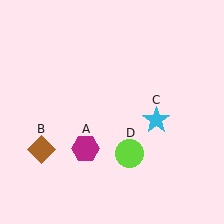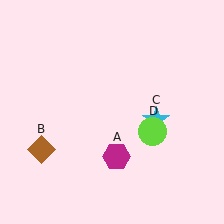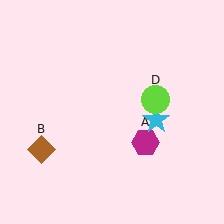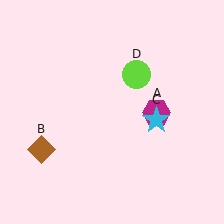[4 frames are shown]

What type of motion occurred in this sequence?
The magenta hexagon (object A), lime circle (object D) rotated counterclockwise around the center of the scene.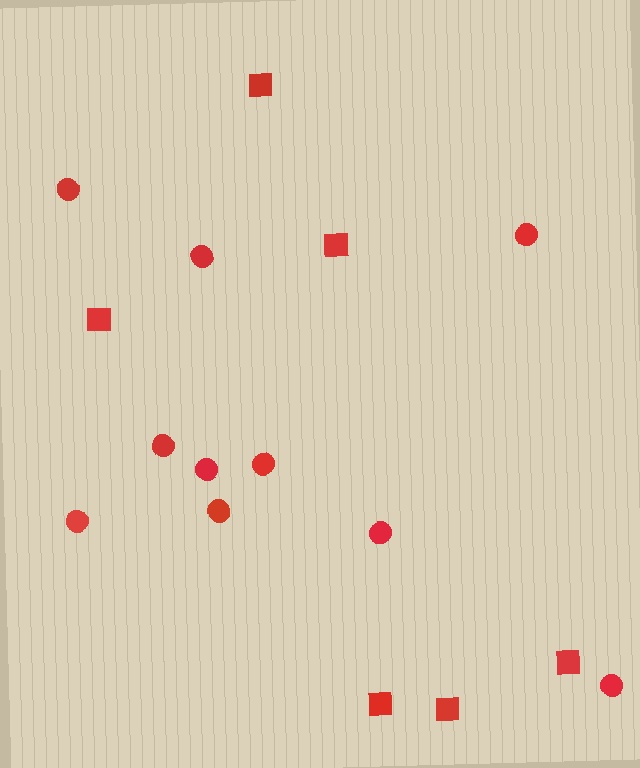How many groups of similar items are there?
There are 2 groups: one group of circles (10) and one group of squares (6).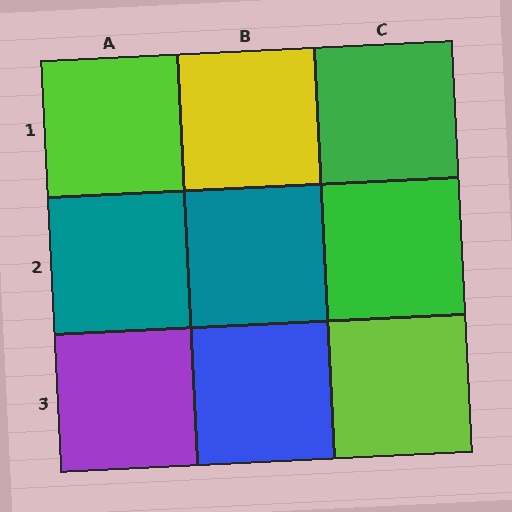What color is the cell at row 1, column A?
Lime.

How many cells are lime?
2 cells are lime.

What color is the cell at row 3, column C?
Lime.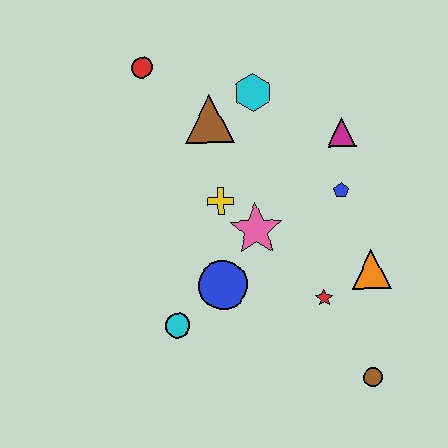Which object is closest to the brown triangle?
The cyan hexagon is closest to the brown triangle.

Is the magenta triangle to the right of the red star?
Yes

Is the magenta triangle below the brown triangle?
Yes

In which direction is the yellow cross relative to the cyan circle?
The yellow cross is above the cyan circle.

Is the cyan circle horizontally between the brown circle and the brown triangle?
No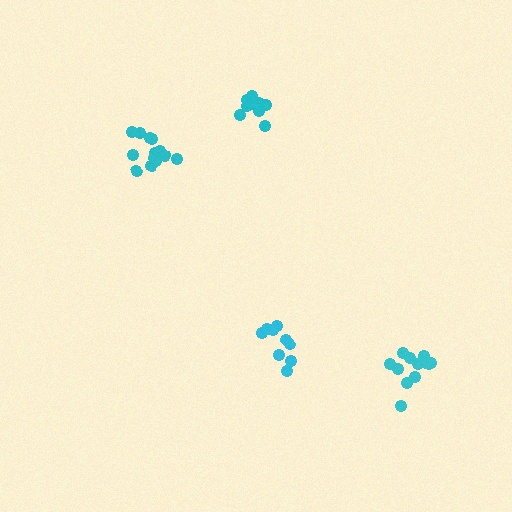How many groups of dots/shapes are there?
There are 4 groups.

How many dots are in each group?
Group 1: 12 dots, Group 2: 13 dots, Group 3: 11 dots, Group 4: 9 dots (45 total).